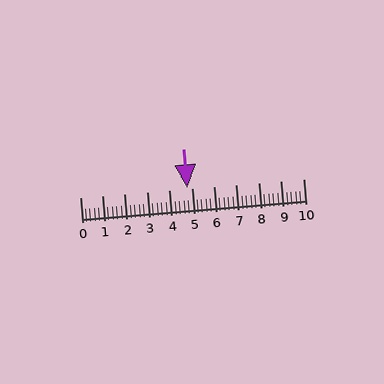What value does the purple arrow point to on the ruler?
The purple arrow points to approximately 4.8.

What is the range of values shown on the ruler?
The ruler shows values from 0 to 10.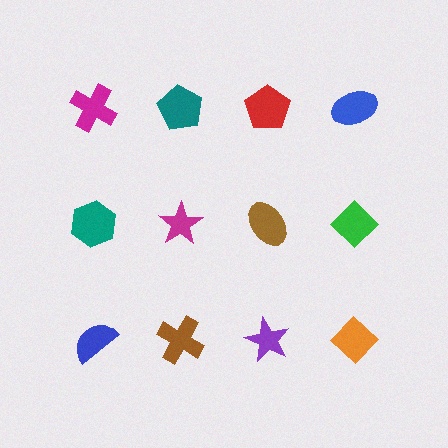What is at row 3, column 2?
A brown cross.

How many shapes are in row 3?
4 shapes.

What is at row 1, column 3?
A red pentagon.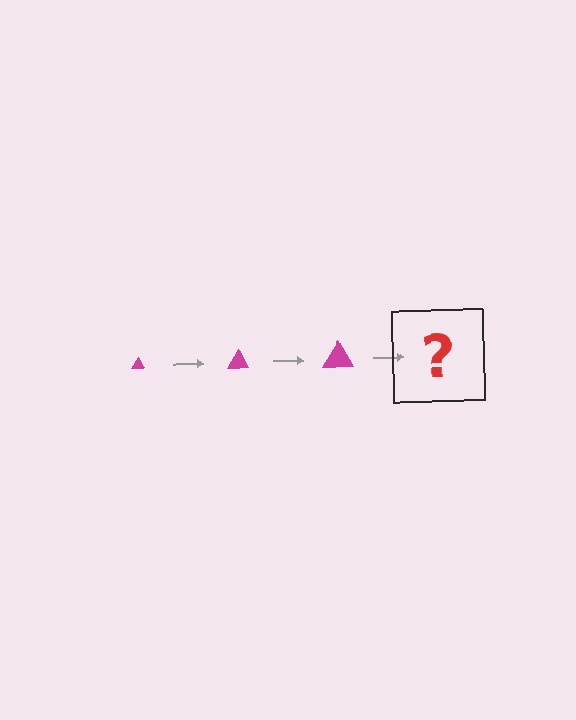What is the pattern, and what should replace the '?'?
The pattern is that the triangle gets progressively larger each step. The '?' should be a magenta triangle, larger than the previous one.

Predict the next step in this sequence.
The next step is a magenta triangle, larger than the previous one.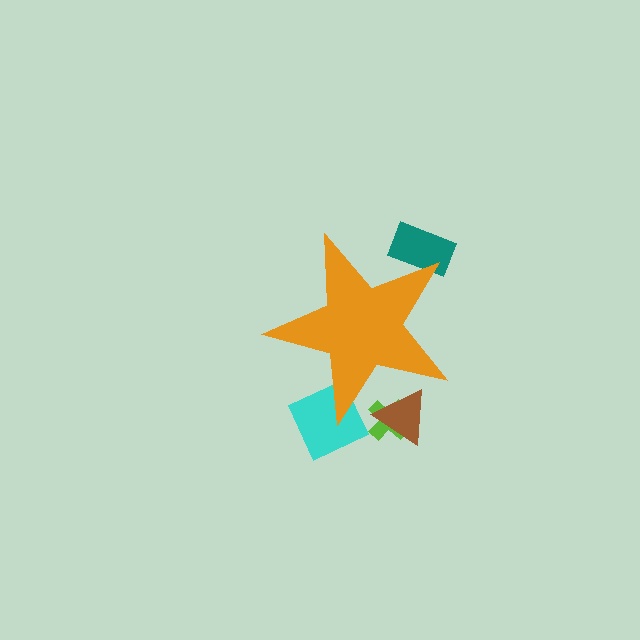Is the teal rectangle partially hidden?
Yes, the teal rectangle is partially hidden behind the orange star.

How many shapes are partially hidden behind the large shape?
4 shapes are partially hidden.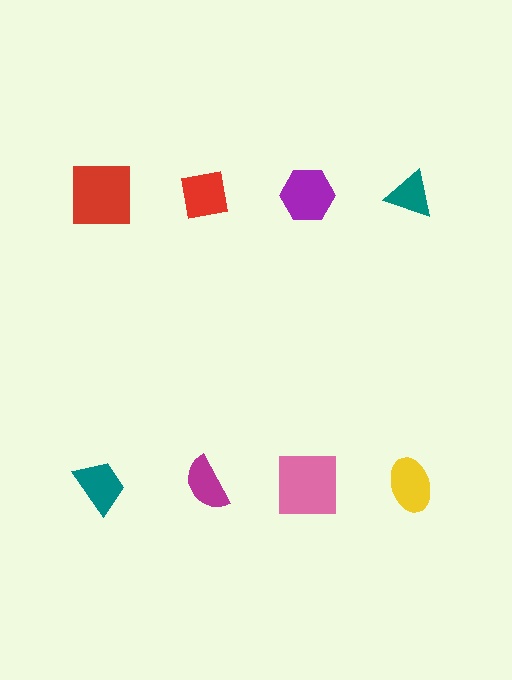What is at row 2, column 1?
A teal trapezoid.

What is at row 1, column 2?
A red square.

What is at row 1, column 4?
A teal triangle.